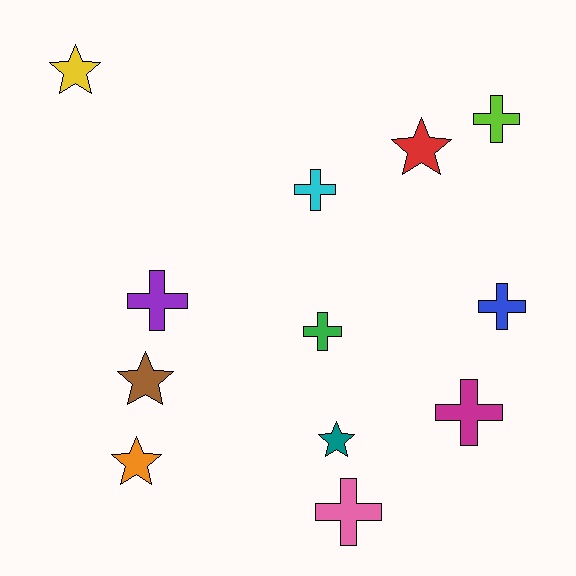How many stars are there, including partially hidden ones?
There are 5 stars.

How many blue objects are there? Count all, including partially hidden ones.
There is 1 blue object.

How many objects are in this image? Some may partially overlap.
There are 12 objects.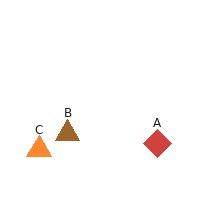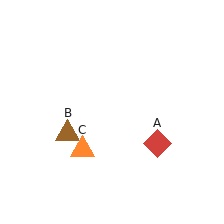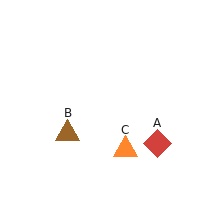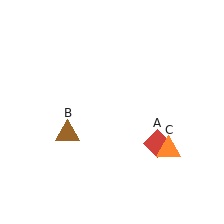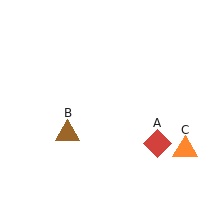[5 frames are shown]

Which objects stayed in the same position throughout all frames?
Red diamond (object A) and brown triangle (object B) remained stationary.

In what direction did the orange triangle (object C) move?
The orange triangle (object C) moved right.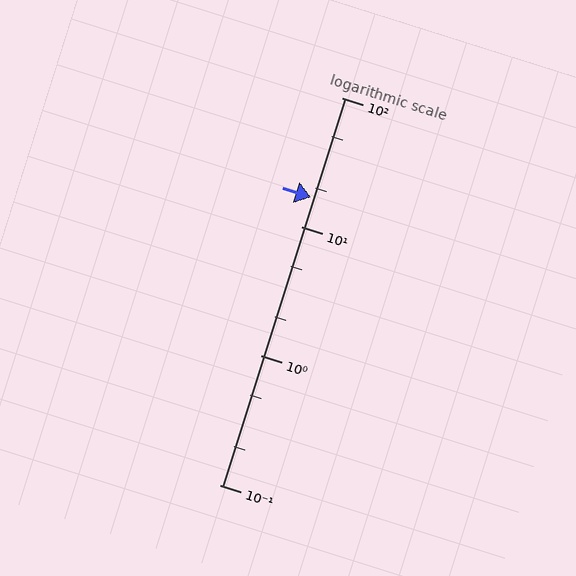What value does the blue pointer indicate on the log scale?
The pointer indicates approximately 17.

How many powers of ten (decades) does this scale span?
The scale spans 3 decades, from 0.1 to 100.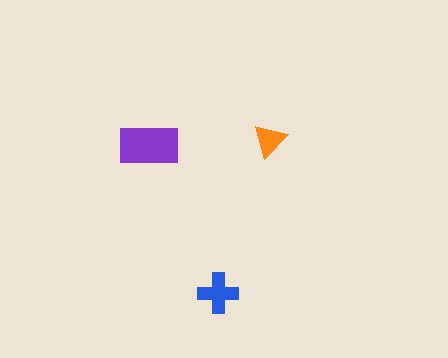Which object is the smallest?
The orange triangle.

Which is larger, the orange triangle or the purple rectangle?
The purple rectangle.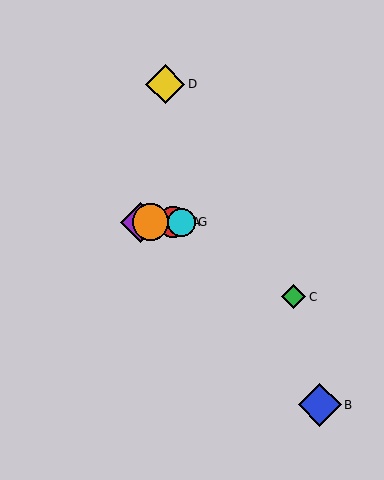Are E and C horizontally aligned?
No, E is at y≈222 and C is at y≈297.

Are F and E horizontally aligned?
Yes, both are at y≈222.